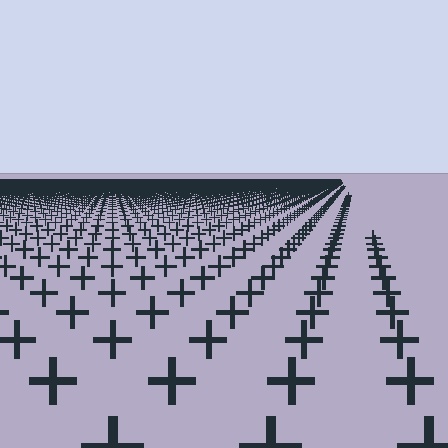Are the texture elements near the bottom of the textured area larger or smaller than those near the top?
Larger. Near the bottom, elements are closer to the viewer and appear at a bigger on-screen size.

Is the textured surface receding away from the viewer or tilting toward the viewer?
The surface is receding away from the viewer. Texture elements get smaller and denser toward the top.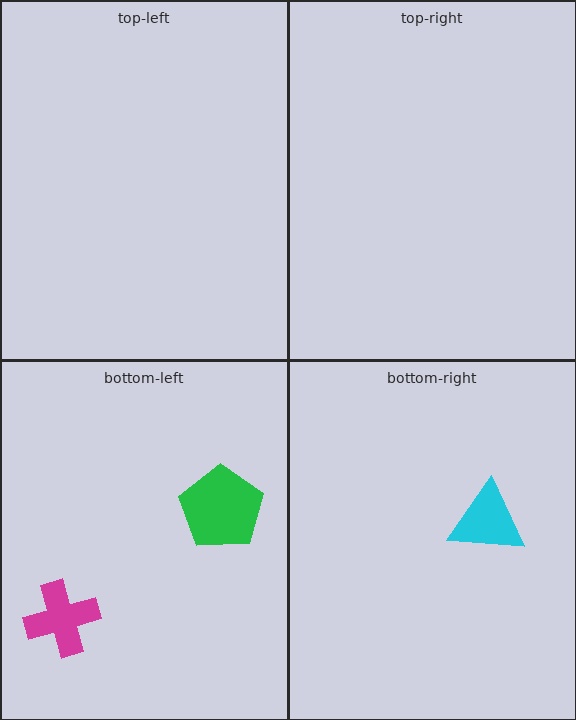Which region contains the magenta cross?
The bottom-left region.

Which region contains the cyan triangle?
The bottom-right region.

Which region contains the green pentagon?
The bottom-left region.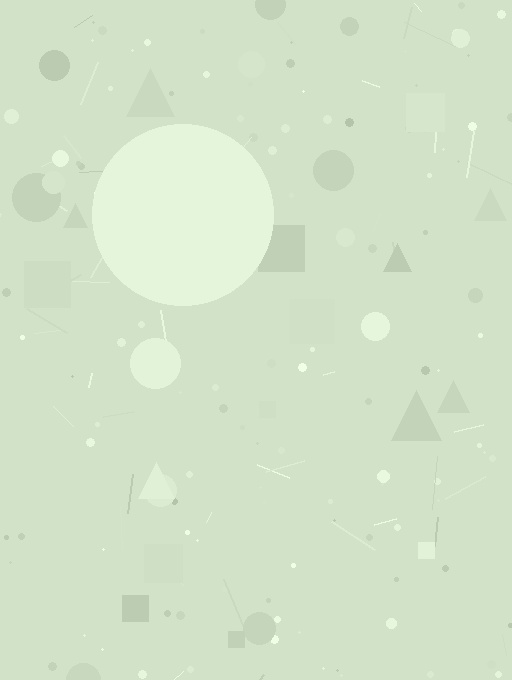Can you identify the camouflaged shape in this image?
The camouflaged shape is a circle.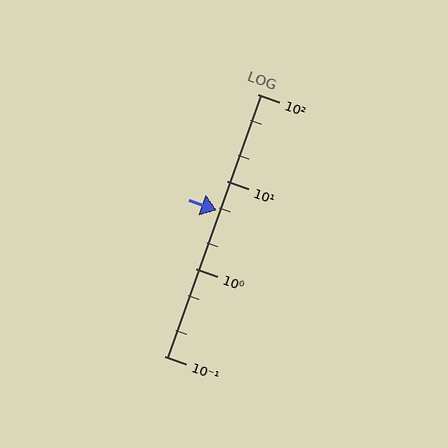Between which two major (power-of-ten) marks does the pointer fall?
The pointer is between 1 and 10.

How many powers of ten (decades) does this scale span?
The scale spans 3 decades, from 0.1 to 100.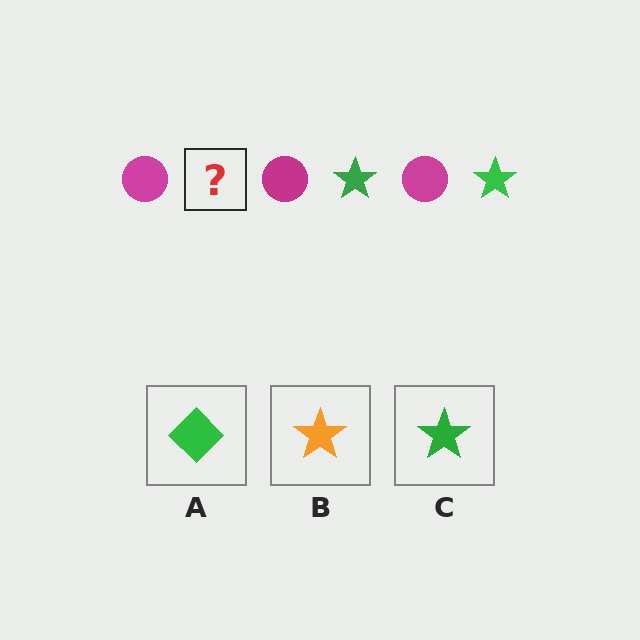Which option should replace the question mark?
Option C.